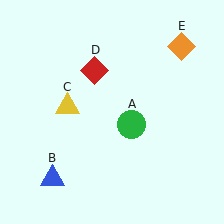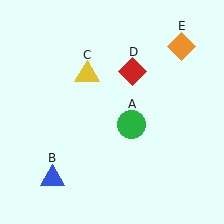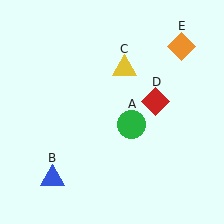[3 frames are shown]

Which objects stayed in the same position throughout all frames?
Green circle (object A) and blue triangle (object B) and orange diamond (object E) remained stationary.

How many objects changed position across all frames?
2 objects changed position: yellow triangle (object C), red diamond (object D).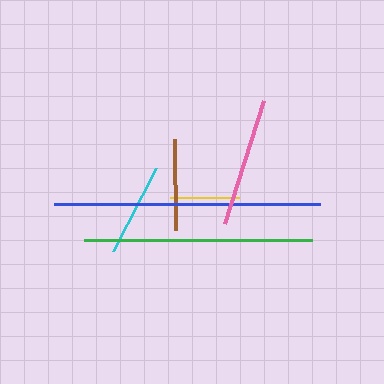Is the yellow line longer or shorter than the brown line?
The brown line is longer than the yellow line.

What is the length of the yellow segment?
The yellow segment is approximately 69 pixels long.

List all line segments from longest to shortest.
From longest to shortest: blue, green, pink, cyan, brown, yellow.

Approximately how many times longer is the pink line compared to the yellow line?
The pink line is approximately 1.9 times the length of the yellow line.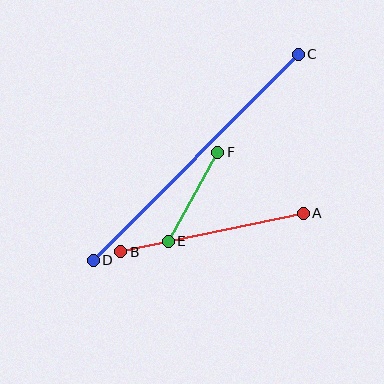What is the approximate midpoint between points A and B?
The midpoint is at approximately (212, 232) pixels.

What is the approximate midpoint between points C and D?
The midpoint is at approximately (196, 157) pixels.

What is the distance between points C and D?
The distance is approximately 291 pixels.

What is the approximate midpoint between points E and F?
The midpoint is at approximately (193, 197) pixels.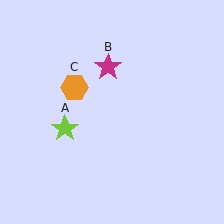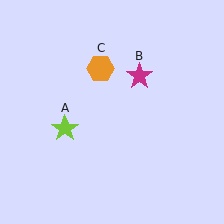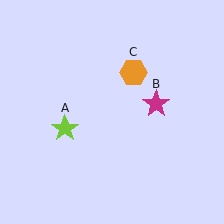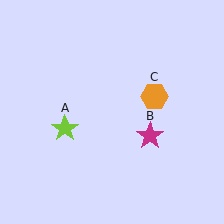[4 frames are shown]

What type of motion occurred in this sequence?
The magenta star (object B), orange hexagon (object C) rotated clockwise around the center of the scene.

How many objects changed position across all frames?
2 objects changed position: magenta star (object B), orange hexagon (object C).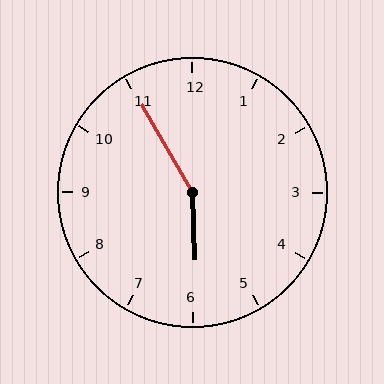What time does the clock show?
5:55.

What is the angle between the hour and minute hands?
Approximately 152 degrees.